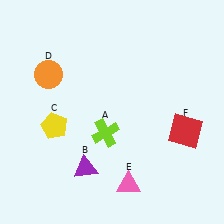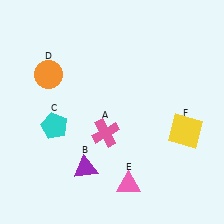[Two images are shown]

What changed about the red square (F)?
In Image 1, F is red. In Image 2, it changed to yellow.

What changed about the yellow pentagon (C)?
In Image 1, C is yellow. In Image 2, it changed to cyan.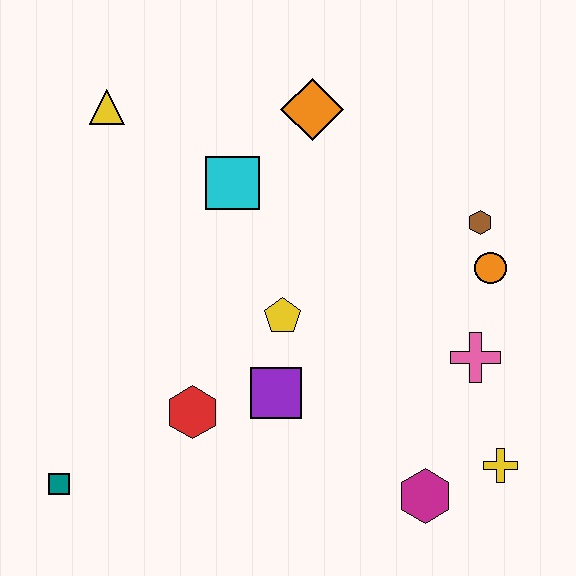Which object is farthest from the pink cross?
The yellow triangle is farthest from the pink cross.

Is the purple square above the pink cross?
No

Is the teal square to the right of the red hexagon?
No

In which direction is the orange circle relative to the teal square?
The orange circle is to the right of the teal square.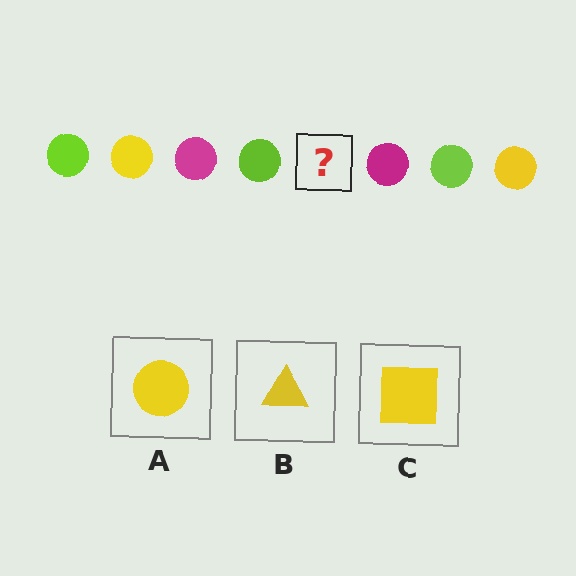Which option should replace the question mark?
Option A.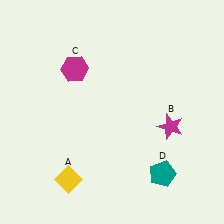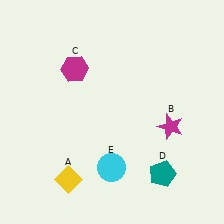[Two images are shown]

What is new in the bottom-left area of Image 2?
A cyan circle (E) was added in the bottom-left area of Image 2.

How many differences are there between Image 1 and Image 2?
There is 1 difference between the two images.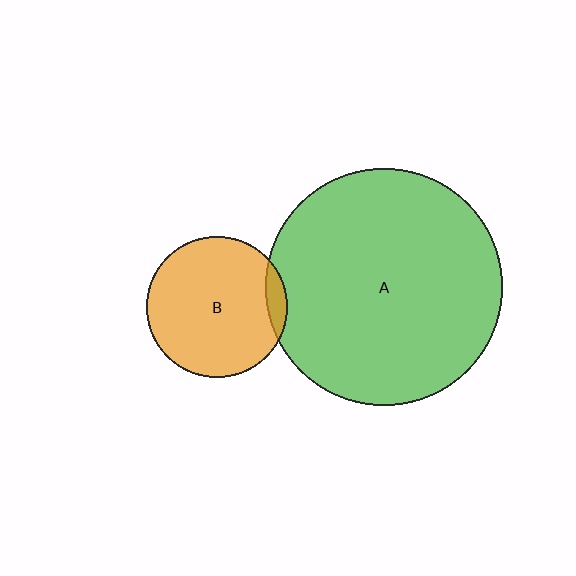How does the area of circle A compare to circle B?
Approximately 2.8 times.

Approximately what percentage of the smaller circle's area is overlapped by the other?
Approximately 10%.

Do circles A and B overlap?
Yes.